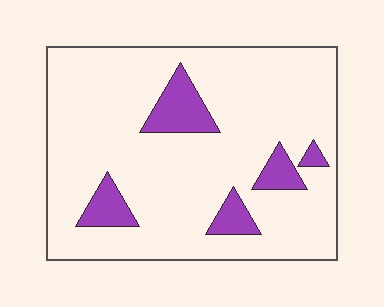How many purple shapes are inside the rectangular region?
5.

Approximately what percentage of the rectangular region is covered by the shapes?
Approximately 15%.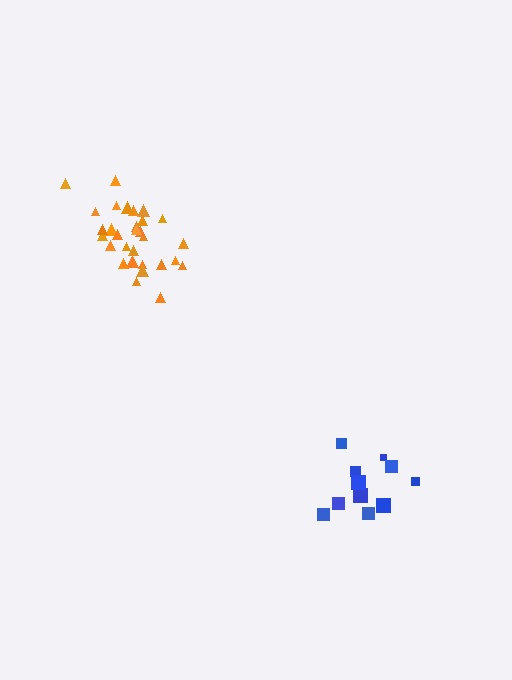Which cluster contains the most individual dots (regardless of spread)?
Orange (30).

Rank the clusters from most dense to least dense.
orange, blue.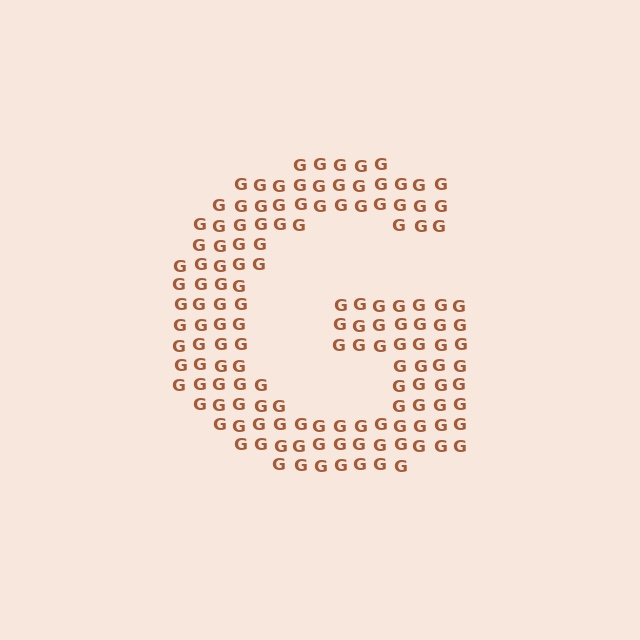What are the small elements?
The small elements are letter G's.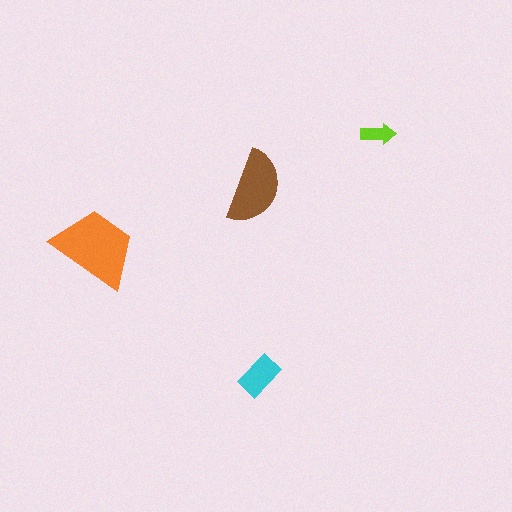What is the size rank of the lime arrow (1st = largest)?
4th.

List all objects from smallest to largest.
The lime arrow, the cyan rectangle, the brown semicircle, the orange trapezoid.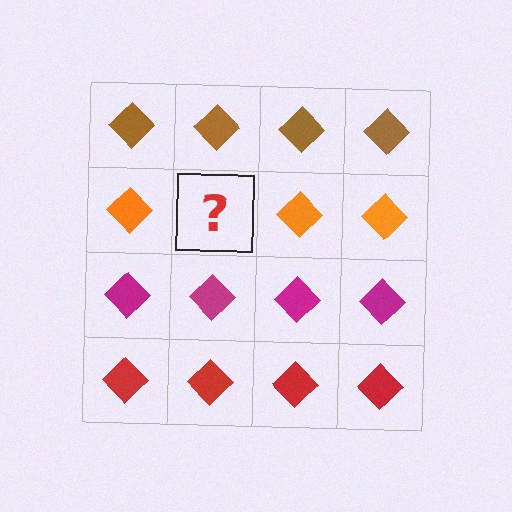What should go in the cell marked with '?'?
The missing cell should contain an orange diamond.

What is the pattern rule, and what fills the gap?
The rule is that each row has a consistent color. The gap should be filled with an orange diamond.